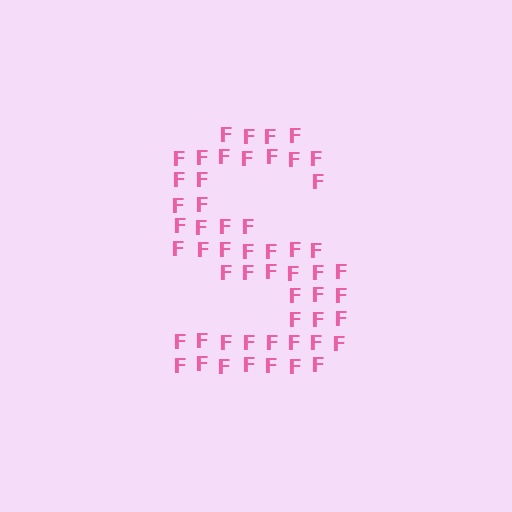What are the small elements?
The small elements are letter F's.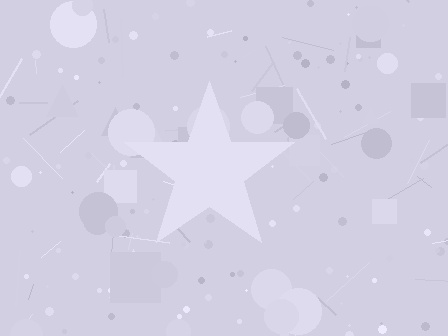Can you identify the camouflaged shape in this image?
The camouflaged shape is a star.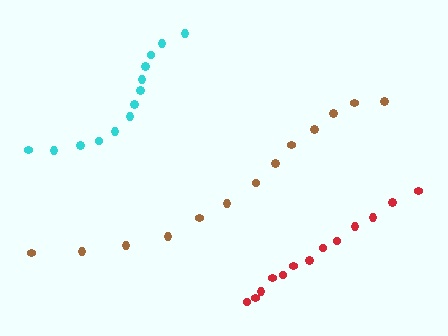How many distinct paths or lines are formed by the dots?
There are 3 distinct paths.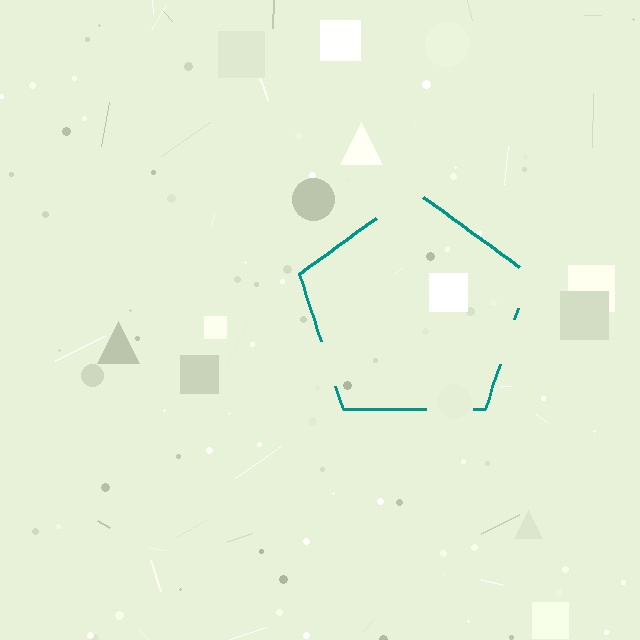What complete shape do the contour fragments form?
The contour fragments form a pentagon.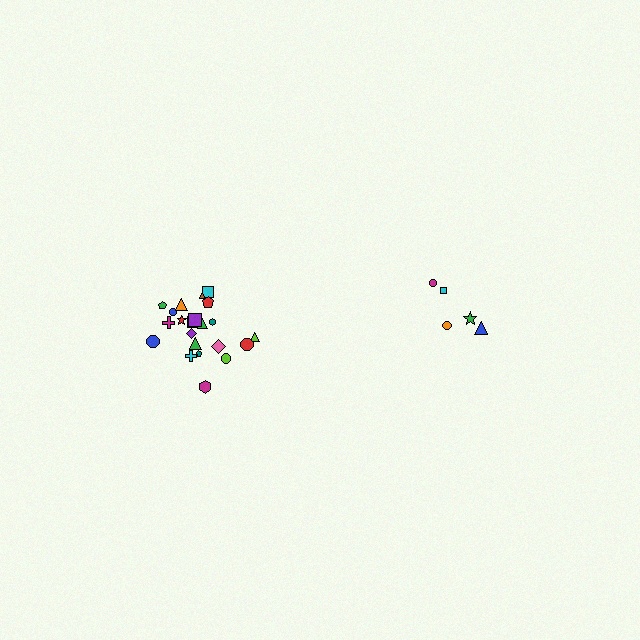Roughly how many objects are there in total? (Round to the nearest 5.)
Roughly 25 objects in total.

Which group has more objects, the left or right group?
The left group.